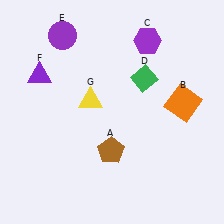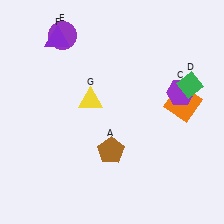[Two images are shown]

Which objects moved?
The objects that moved are: the purple hexagon (C), the green diamond (D), the purple triangle (F).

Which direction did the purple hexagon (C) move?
The purple hexagon (C) moved down.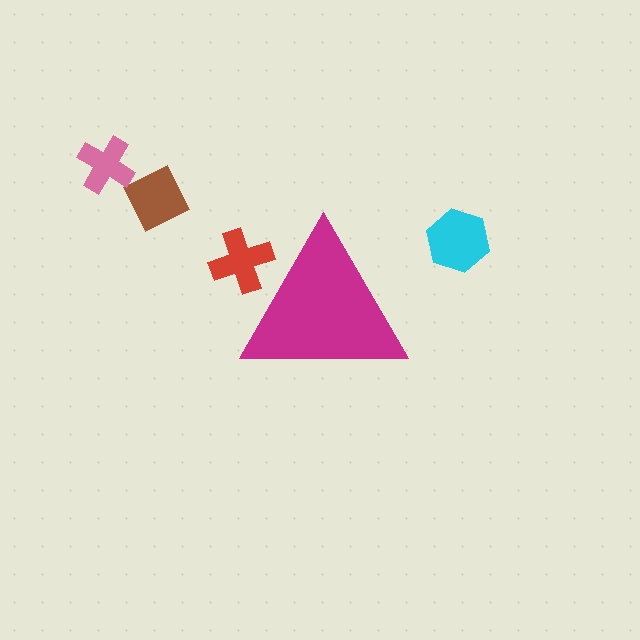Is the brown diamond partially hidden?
No, the brown diamond is fully visible.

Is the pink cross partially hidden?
No, the pink cross is fully visible.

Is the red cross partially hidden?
Yes, the red cross is partially hidden behind the magenta triangle.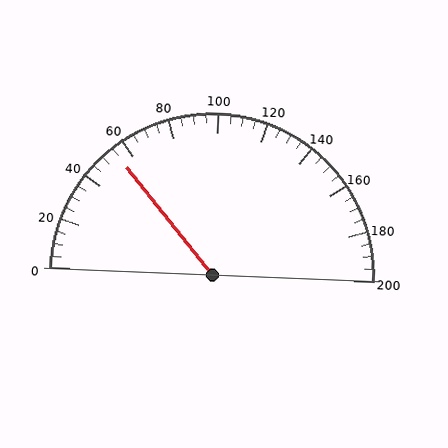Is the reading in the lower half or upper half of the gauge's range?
The reading is in the lower half of the range (0 to 200).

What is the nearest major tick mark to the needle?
The nearest major tick mark is 60.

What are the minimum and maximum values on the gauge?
The gauge ranges from 0 to 200.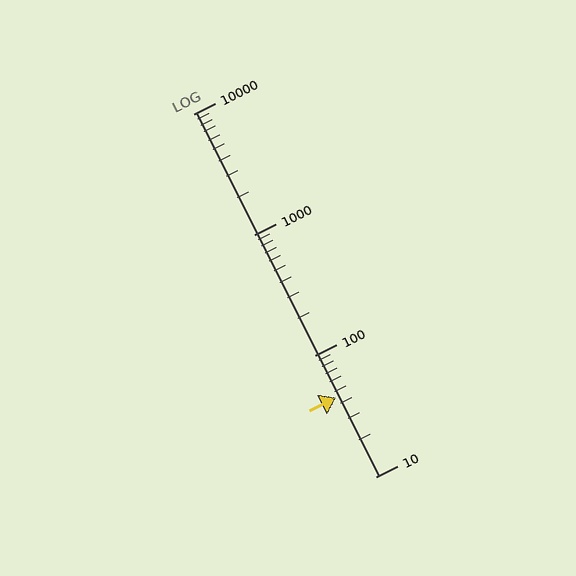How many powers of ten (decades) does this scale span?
The scale spans 3 decades, from 10 to 10000.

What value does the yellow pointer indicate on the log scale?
The pointer indicates approximately 45.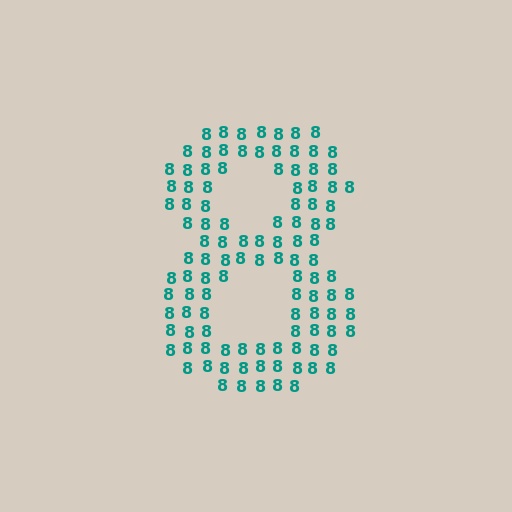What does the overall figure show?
The overall figure shows the digit 8.